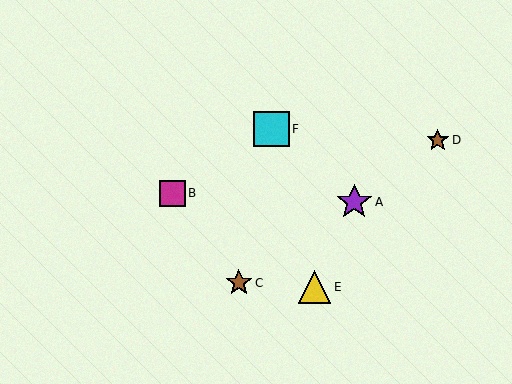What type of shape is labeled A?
Shape A is a purple star.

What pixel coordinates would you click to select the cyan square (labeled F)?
Click at (272, 129) to select the cyan square F.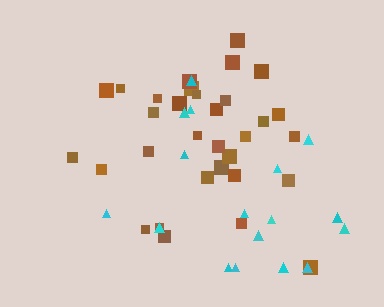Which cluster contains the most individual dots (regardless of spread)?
Brown (32).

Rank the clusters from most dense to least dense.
brown, cyan.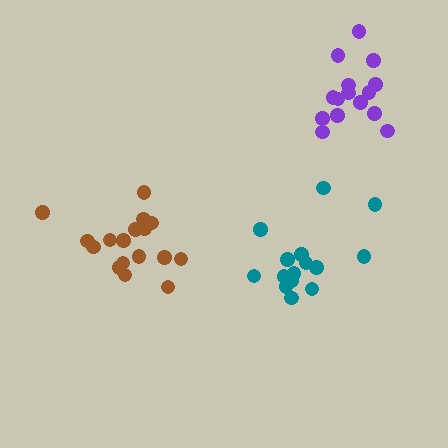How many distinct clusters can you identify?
There are 3 distinct clusters.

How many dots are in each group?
Group 1: 17 dots, Group 2: 15 dots, Group 3: 15 dots (47 total).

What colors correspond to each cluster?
The clusters are colored: brown, teal, purple.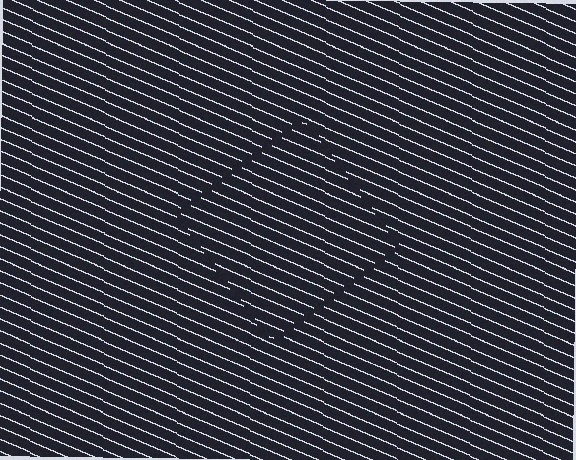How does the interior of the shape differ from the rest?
The interior of the shape contains the same grating, shifted by half a period — the contour is defined by the phase discontinuity where line-ends from the inner and outer gratings abut.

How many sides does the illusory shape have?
4 sides — the line-ends trace a square.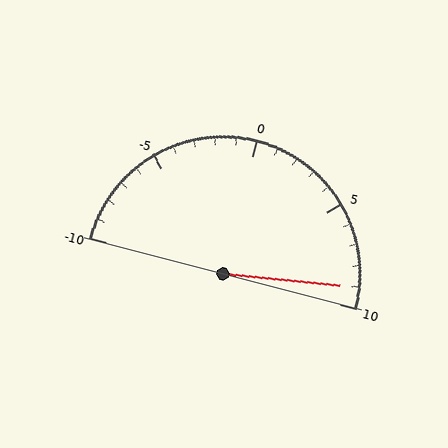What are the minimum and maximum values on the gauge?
The gauge ranges from -10 to 10.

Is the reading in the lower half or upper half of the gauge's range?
The reading is in the upper half of the range (-10 to 10).